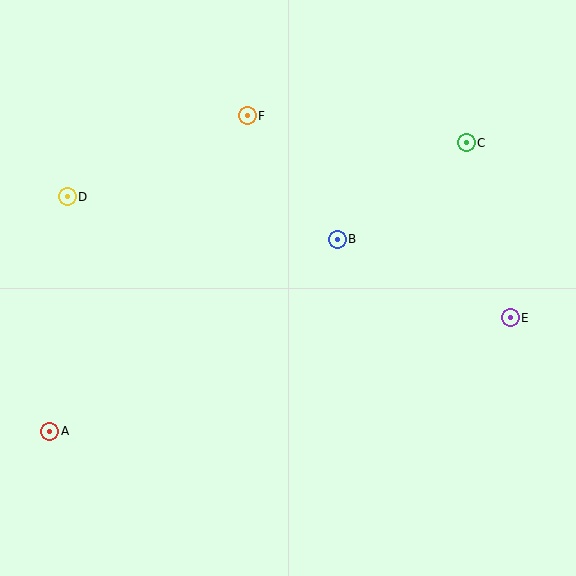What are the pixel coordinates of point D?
Point D is at (67, 197).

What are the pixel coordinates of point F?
Point F is at (247, 116).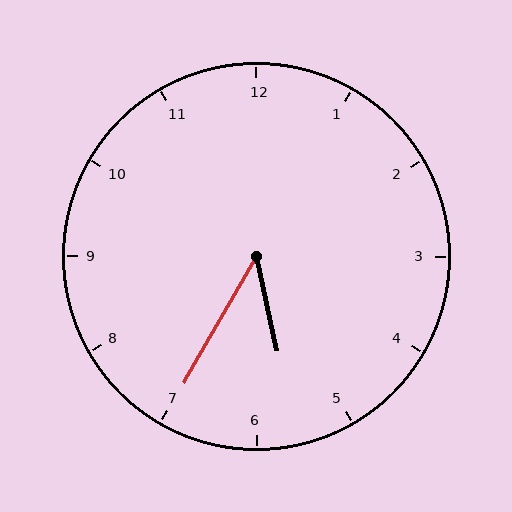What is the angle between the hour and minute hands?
Approximately 42 degrees.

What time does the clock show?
5:35.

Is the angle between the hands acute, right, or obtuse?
It is acute.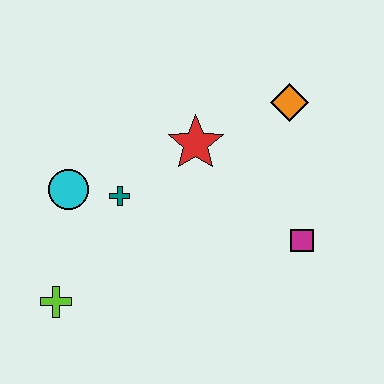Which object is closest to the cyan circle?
The teal cross is closest to the cyan circle.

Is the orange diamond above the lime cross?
Yes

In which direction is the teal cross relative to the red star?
The teal cross is to the left of the red star.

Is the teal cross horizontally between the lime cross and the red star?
Yes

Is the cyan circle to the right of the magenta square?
No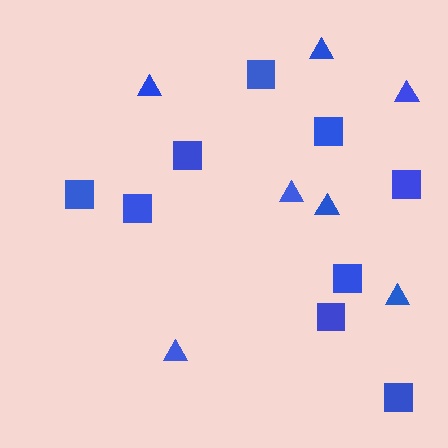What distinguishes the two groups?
There are 2 groups: one group of triangles (7) and one group of squares (9).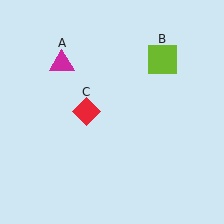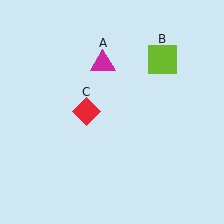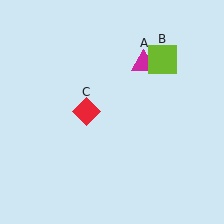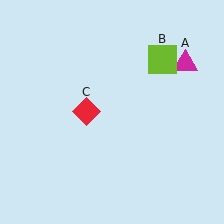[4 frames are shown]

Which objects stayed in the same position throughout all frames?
Lime square (object B) and red diamond (object C) remained stationary.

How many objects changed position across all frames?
1 object changed position: magenta triangle (object A).